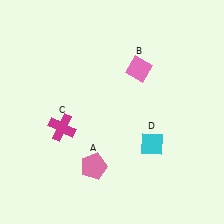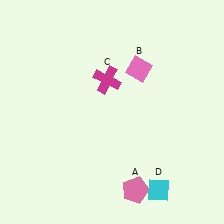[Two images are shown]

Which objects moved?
The objects that moved are: the pink pentagon (A), the magenta cross (C), the cyan diamond (D).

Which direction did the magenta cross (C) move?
The magenta cross (C) moved up.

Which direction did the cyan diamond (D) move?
The cyan diamond (D) moved down.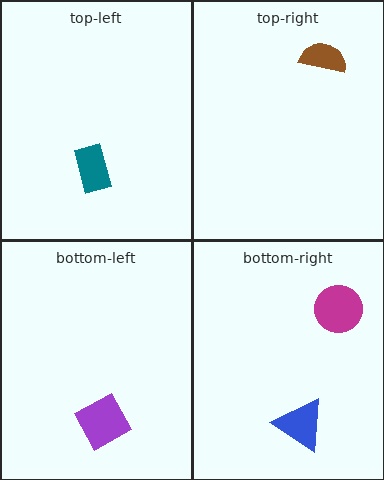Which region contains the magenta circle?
The bottom-right region.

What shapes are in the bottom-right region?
The magenta circle, the blue triangle.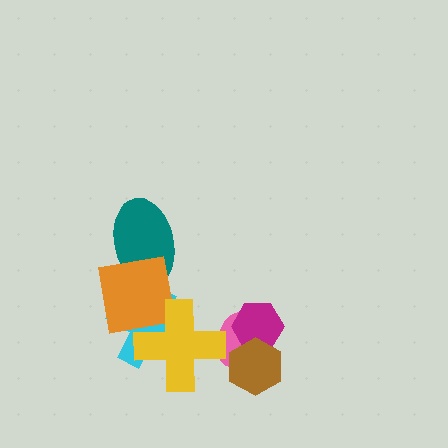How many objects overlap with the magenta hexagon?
2 objects overlap with the magenta hexagon.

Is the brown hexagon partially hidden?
No, no other shape covers it.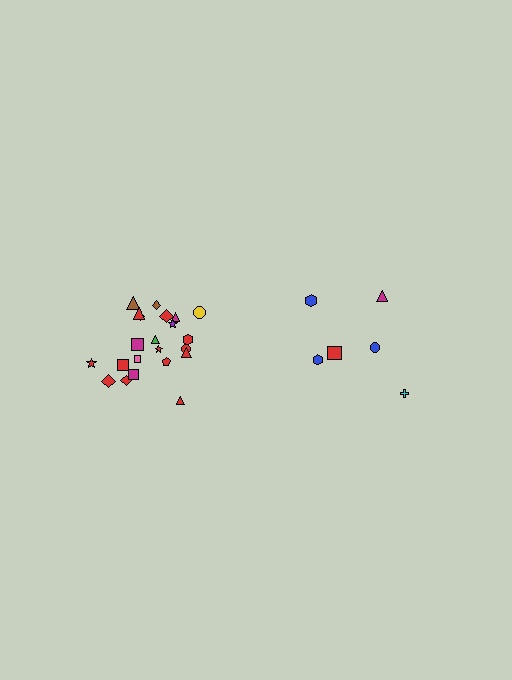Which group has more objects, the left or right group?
The left group.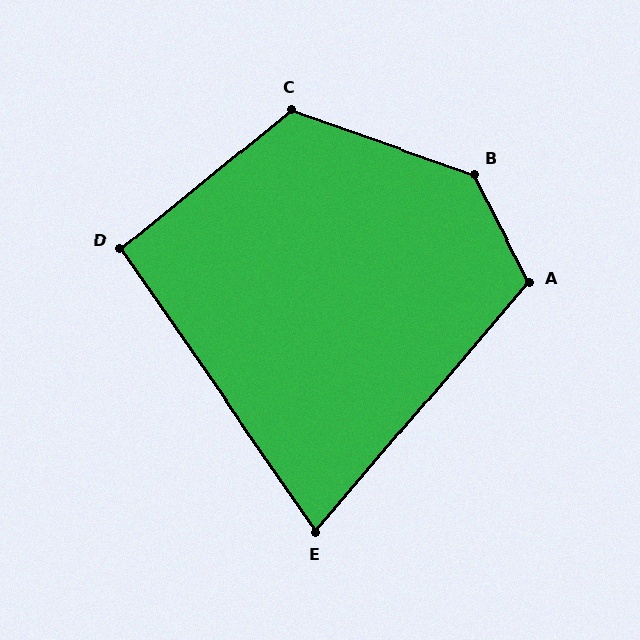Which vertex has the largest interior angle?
B, at approximately 136 degrees.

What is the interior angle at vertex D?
Approximately 94 degrees (approximately right).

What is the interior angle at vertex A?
Approximately 113 degrees (obtuse).